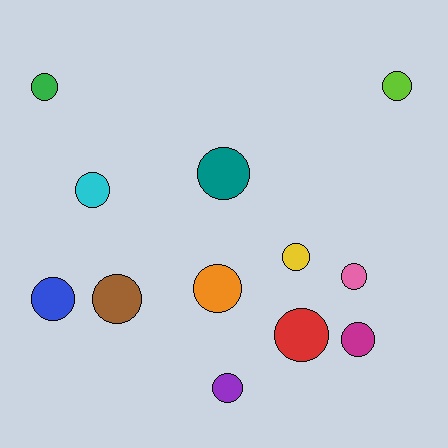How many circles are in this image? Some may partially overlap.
There are 12 circles.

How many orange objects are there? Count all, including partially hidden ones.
There is 1 orange object.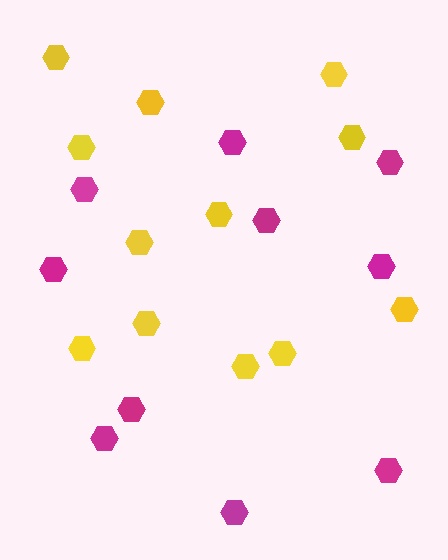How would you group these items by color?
There are 2 groups: one group of yellow hexagons (12) and one group of magenta hexagons (10).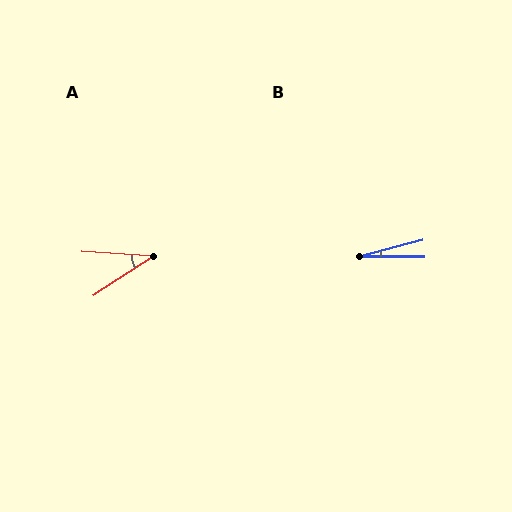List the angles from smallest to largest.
B (15°), A (37°).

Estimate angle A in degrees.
Approximately 37 degrees.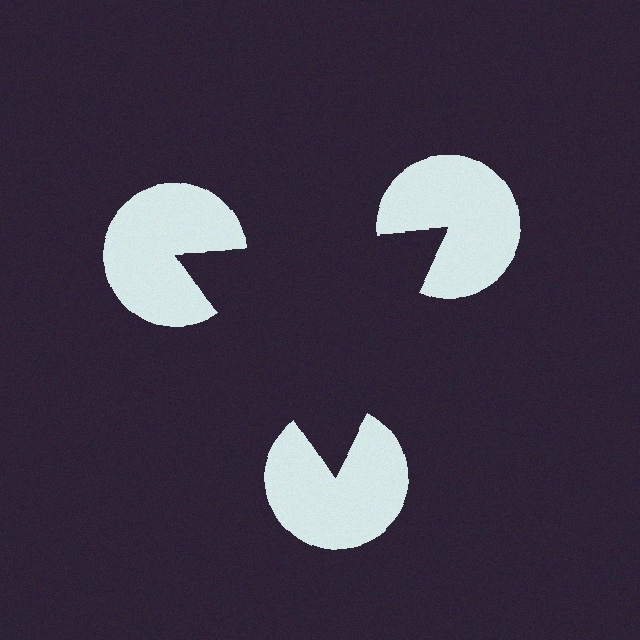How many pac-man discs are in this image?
There are 3 — one at each vertex of the illusory triangle.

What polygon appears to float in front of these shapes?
An illusory triangle — its edges are inferred from the aligned wedge cuts in the pac-man discs, not physically drawn.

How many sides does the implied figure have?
3 sides.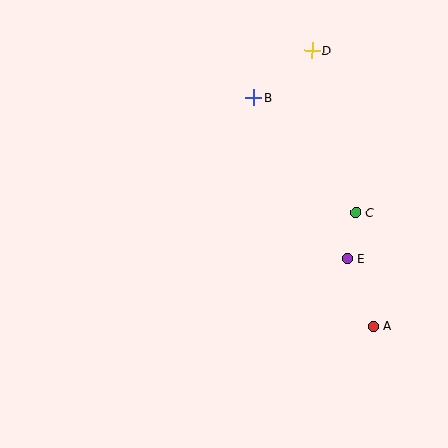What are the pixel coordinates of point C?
Point C is at (356, 212).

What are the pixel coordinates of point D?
Point D is at (312, 51).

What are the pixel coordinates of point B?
Point B is at (254, 98).